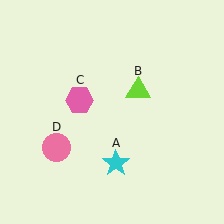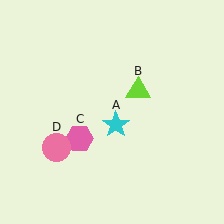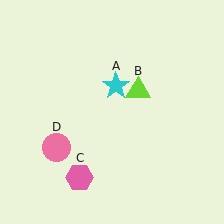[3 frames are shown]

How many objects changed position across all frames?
2 objects changed position: cyan star (object A), pink hexagon (object C).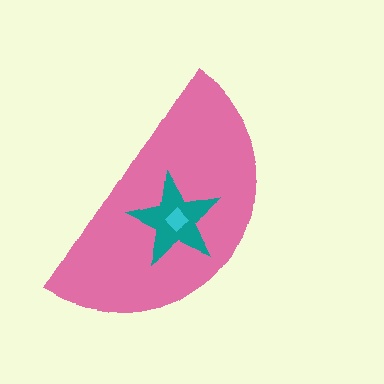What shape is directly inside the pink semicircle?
The teal star.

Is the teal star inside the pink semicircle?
Yes.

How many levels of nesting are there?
3.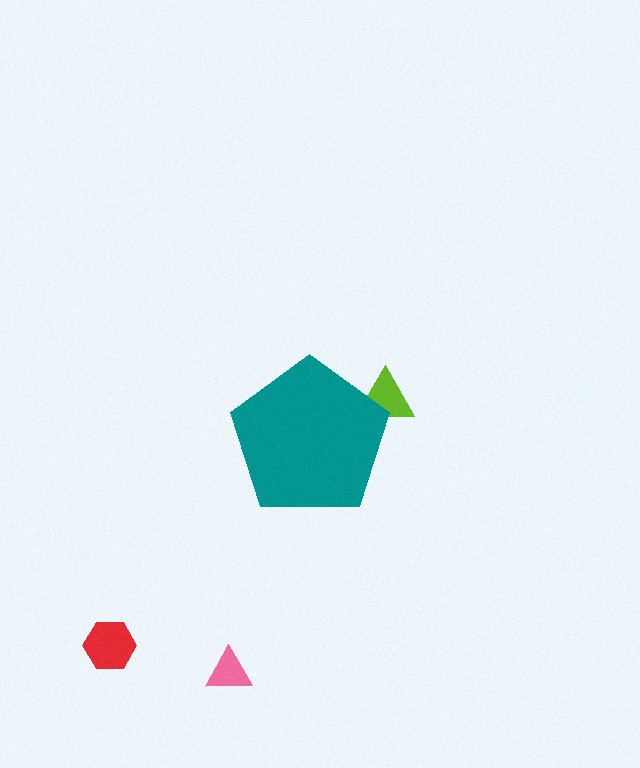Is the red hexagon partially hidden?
No, the red hexagon is fully visible.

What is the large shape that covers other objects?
A teal pentagon.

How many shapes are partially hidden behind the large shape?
1 shape is partially hidden.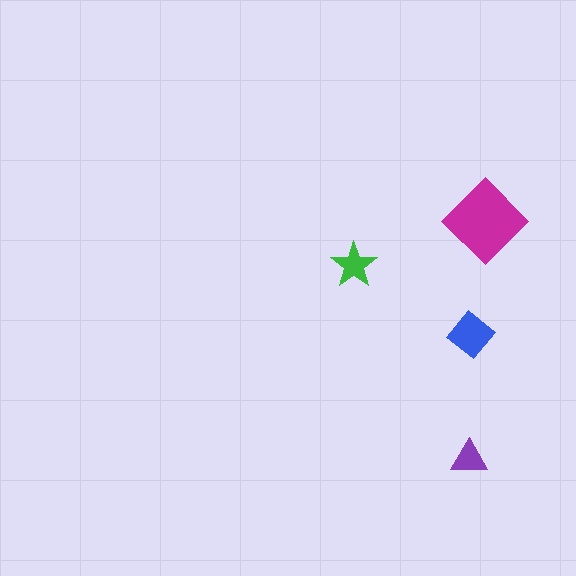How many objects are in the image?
There are 4 objects in the image.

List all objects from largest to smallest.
The magenta diamond, the blue diamond, the green star, the purple triangle.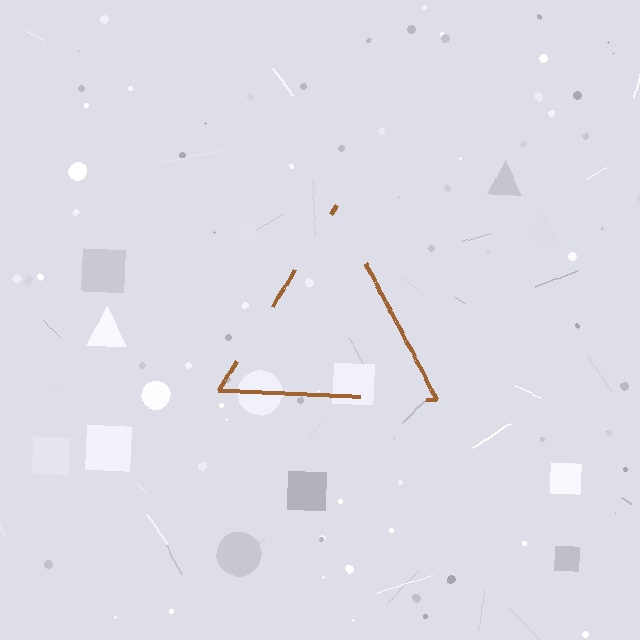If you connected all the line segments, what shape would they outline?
They would outline a triangle.